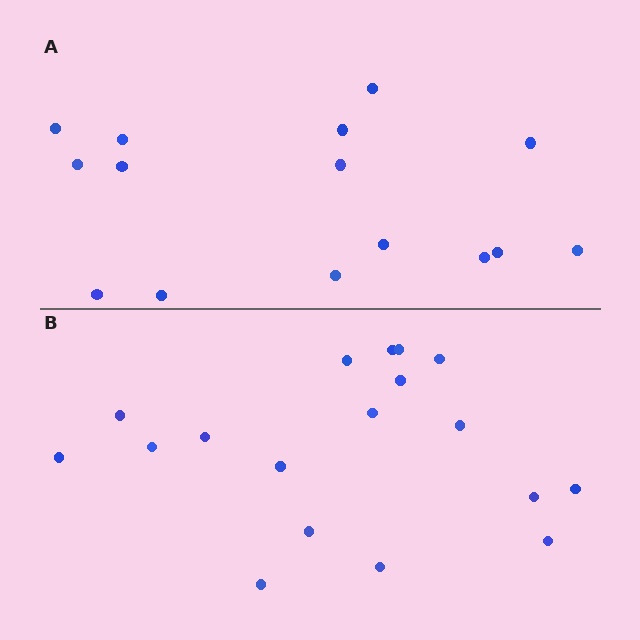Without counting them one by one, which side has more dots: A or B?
Region B (the bottom region) has more dots.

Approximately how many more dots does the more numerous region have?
Region B has just a few more — roughly 2 or 3 more dots than region A.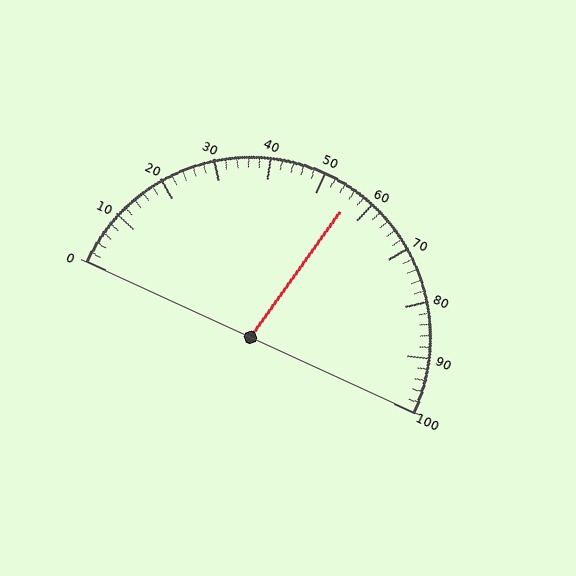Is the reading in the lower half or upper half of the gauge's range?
The reading is in the upper half of the range (0 to 100).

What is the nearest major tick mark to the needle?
The nearest major tick mark is 60.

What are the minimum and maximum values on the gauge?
The gauge ranges from 0 to 100.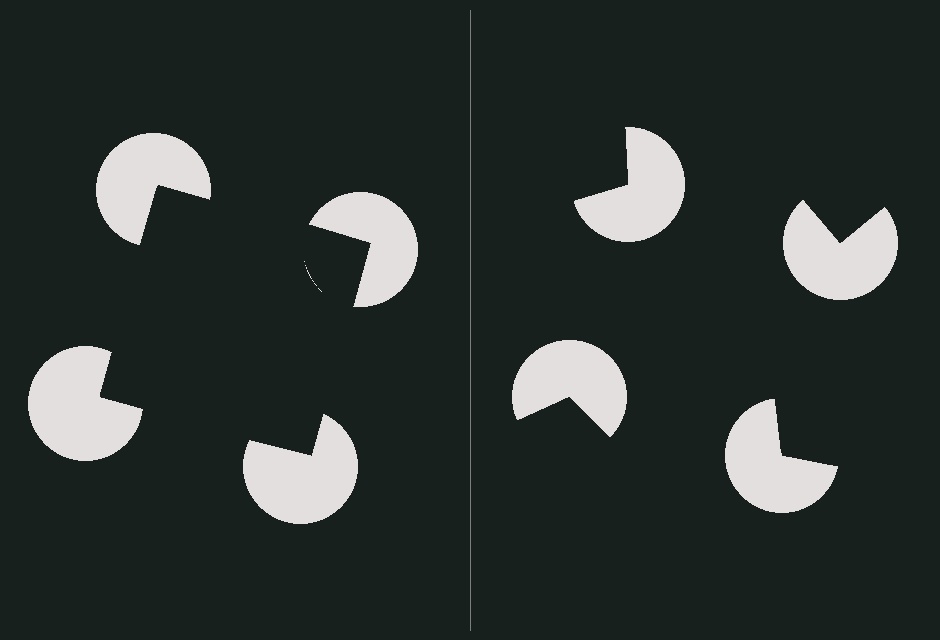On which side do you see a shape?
An illusory square appears on the left side. On the right side the wedge cuts are rotated, so no coherent shape forms.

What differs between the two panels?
The pac-man discs are positioned identically on both sides; only the wedge orientations differ. On the left they align to a square; on the right they are misaligned.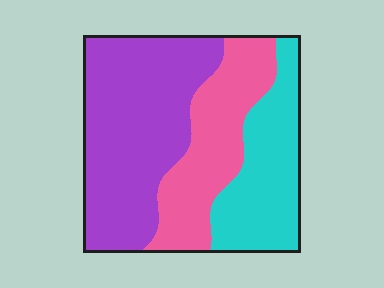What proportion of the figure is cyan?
Cyan takes up between a sixth and a third of the figure.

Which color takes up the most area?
Purple, at roughly 45%.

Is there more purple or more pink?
Purple.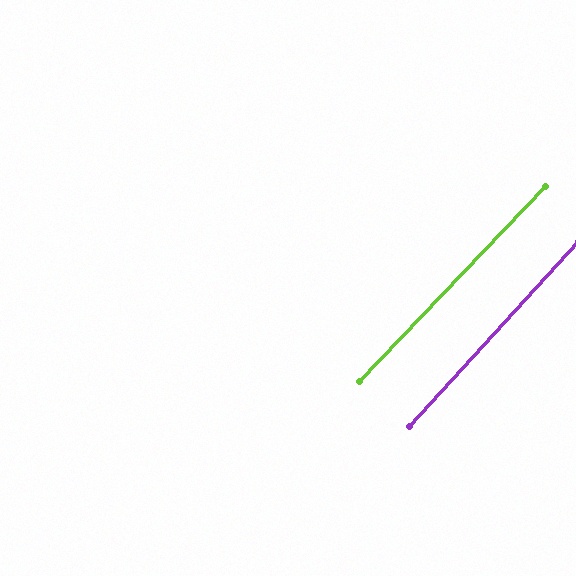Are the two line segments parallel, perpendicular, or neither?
Parallel — their directions differ by only 1.2°.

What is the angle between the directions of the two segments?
Approximately 1 degree.